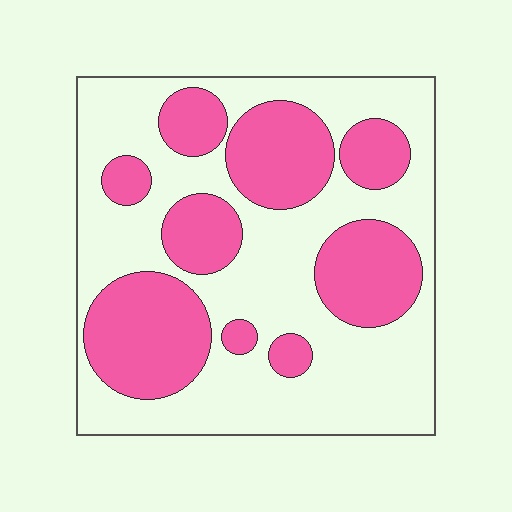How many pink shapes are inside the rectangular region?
9.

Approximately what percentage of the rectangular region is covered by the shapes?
Approximately 40%.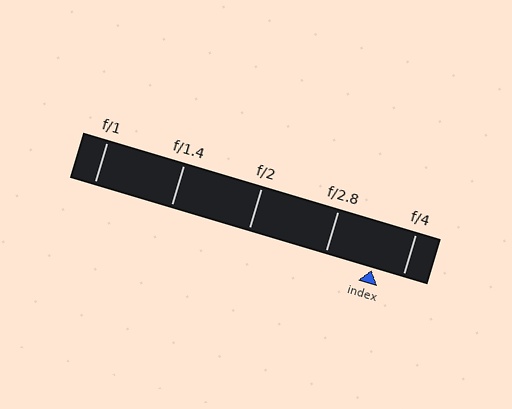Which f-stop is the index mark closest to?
The index mark is closest to f/4.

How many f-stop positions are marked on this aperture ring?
There are 5 f-stop positions marked.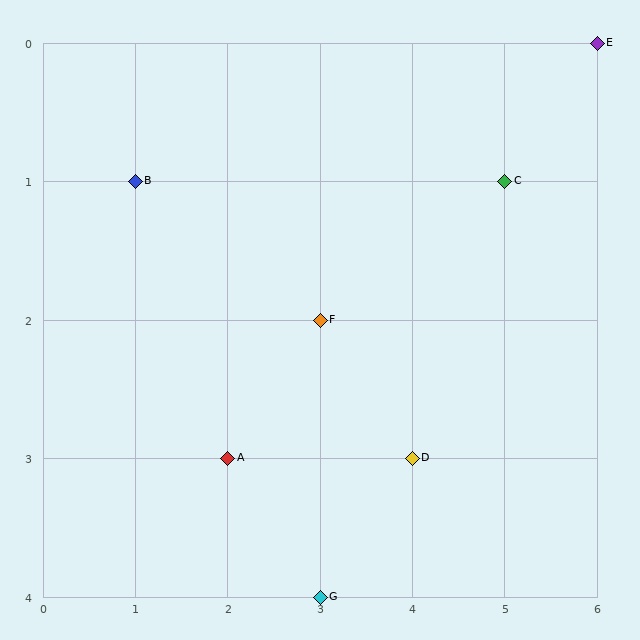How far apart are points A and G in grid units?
Points A and G are 1 column and 1 row apart (about 1.4 grid units diagonally).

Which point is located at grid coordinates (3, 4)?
Point G is at (3, 4).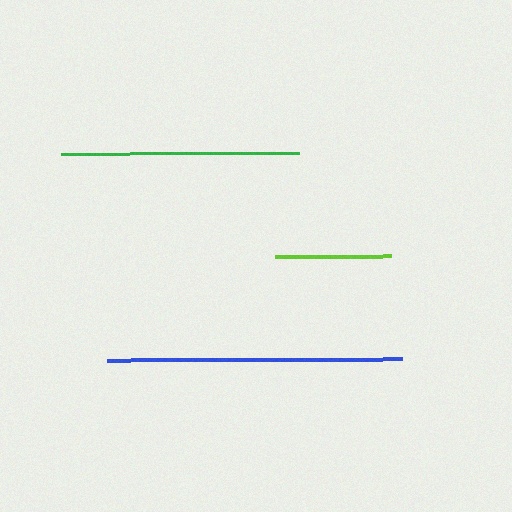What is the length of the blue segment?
The blue segment is approximately 296 pixels long.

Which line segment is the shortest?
The lime line is the shortest at approximately 116 pixels.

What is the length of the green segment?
The green segment is approximately 239 pixels long.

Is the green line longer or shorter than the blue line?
The blue line is longer than the green line.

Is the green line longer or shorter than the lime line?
The green line is longer than the lime line.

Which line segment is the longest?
The blue line is the longest at approximately 296 pixels.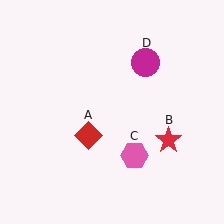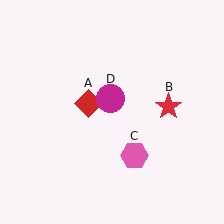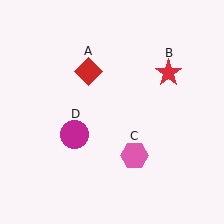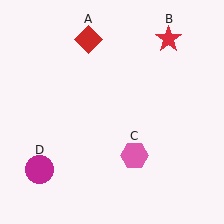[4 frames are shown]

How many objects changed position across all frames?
3 objects changed position: red diamond (object A), red star (object B), magenta circle (object D).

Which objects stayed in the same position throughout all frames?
Pink hexagon (object C) remained stationary.